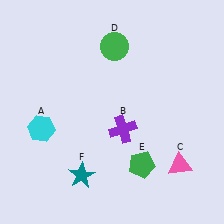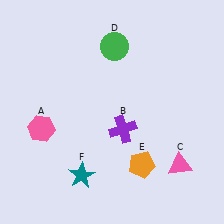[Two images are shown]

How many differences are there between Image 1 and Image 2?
There are 2 differences between the two images.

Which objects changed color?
A changed from cyan to pink. E changed from green to orange.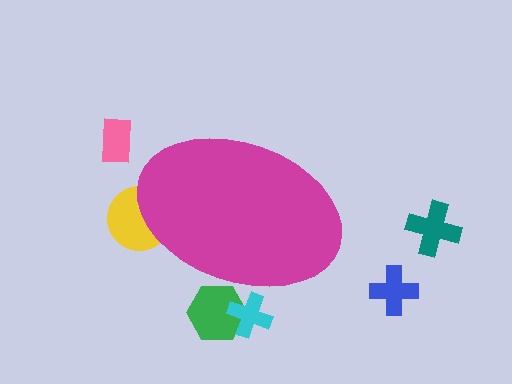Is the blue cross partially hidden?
No, the blue cross is fully visible.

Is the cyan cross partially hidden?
Yes, the cyan cross is partially hidden behind the magenta ellipse.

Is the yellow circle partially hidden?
Yes, the yellow circle is partially hidden behind the magenta ellipse.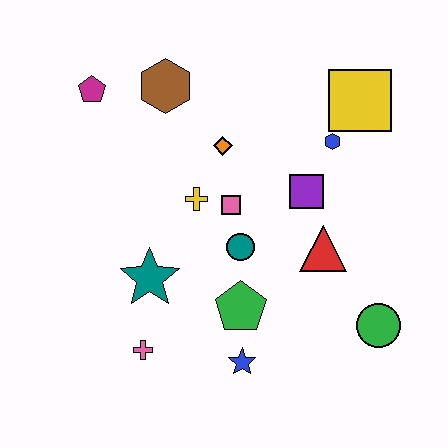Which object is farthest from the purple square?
The magenta pentagon is farthest from the purple square.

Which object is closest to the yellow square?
The blue hexagon is closest to the yellow square.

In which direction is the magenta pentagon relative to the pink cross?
The magenta pentagon is above the pink cross.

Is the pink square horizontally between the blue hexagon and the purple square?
No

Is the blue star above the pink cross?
No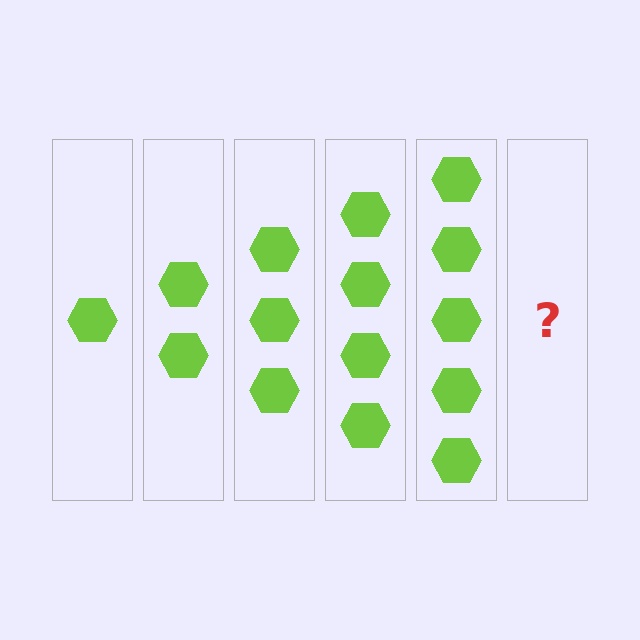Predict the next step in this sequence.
The next step is 6 hexagons.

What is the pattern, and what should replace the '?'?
The pattern is that each step adds one more hexagon. The '?' should be 6 hexagons.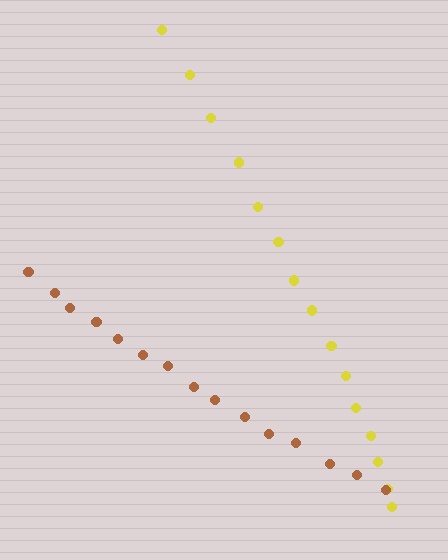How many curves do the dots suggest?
There are 2 distinct paths.